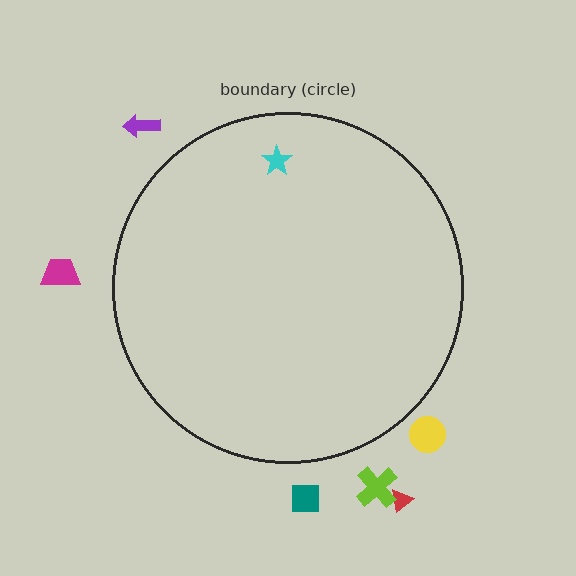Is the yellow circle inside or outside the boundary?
Outside.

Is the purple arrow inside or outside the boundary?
Outside.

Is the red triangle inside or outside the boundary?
Outside.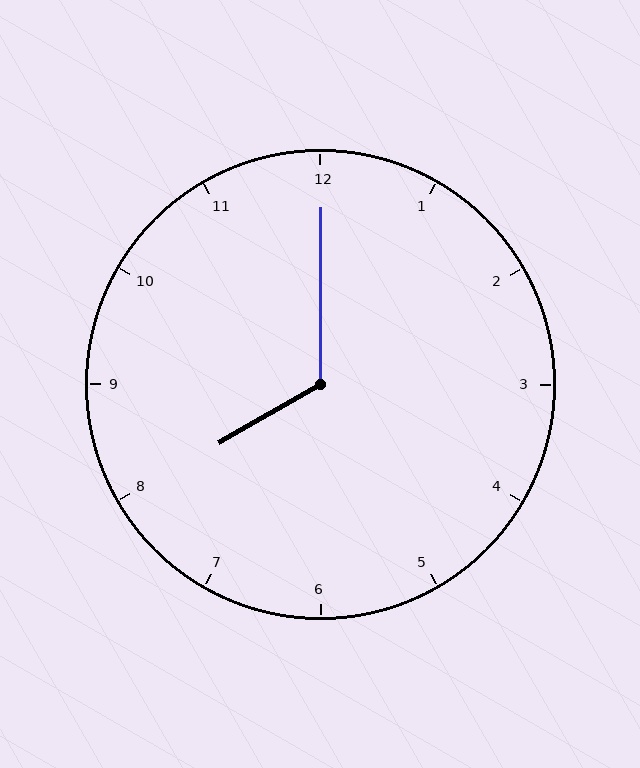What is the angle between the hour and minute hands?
Approximately 120 degrees.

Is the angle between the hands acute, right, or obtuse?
It is obtuse.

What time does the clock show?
8:00.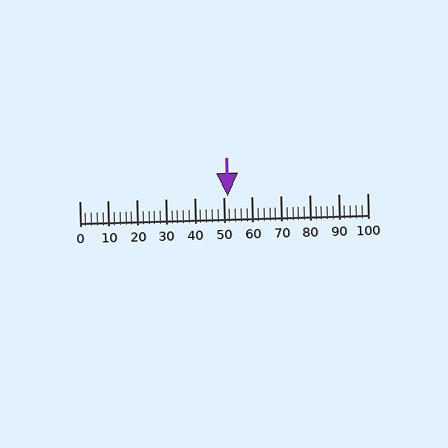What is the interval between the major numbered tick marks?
The major tick marks are spaced 10 units apart.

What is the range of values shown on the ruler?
The ruler shows values from 0 to 100.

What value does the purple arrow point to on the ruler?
The purple arrow points to approximately 52.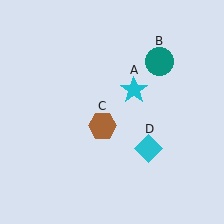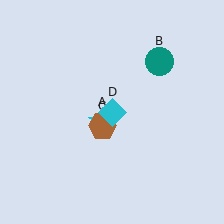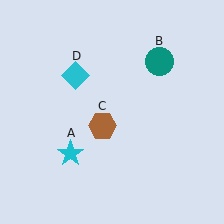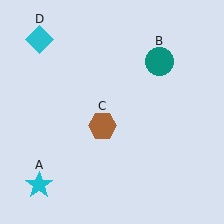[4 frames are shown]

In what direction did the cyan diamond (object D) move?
The cyan diamond (object D) moved up and to the left.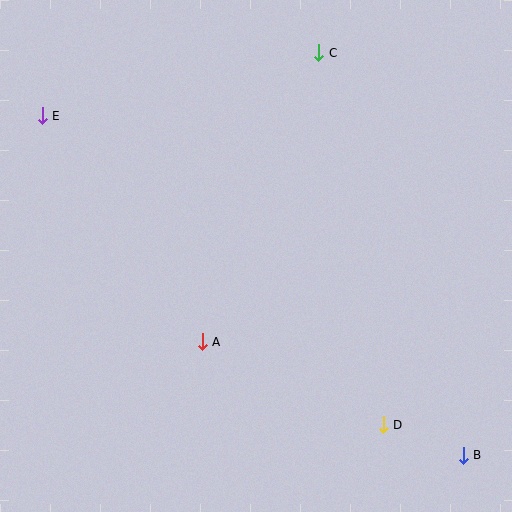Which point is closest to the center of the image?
Point A at (202, 342) is closest to the center.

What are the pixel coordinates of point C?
Point C is at (319, 53).